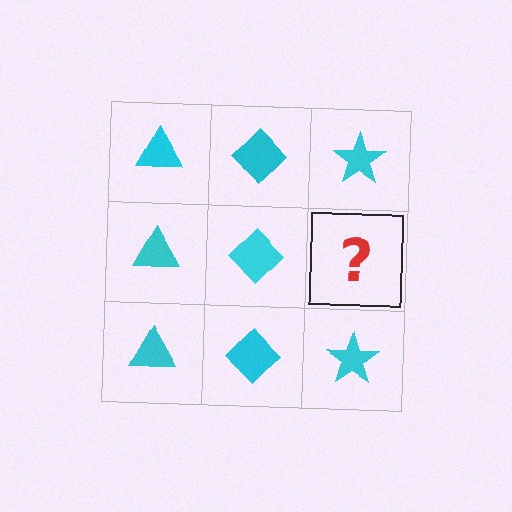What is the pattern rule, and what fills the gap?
The rule is that each column has a consistent shape. The gap should be filled with a cyan star.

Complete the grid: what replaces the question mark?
The question mark should be replaced with a cyan star.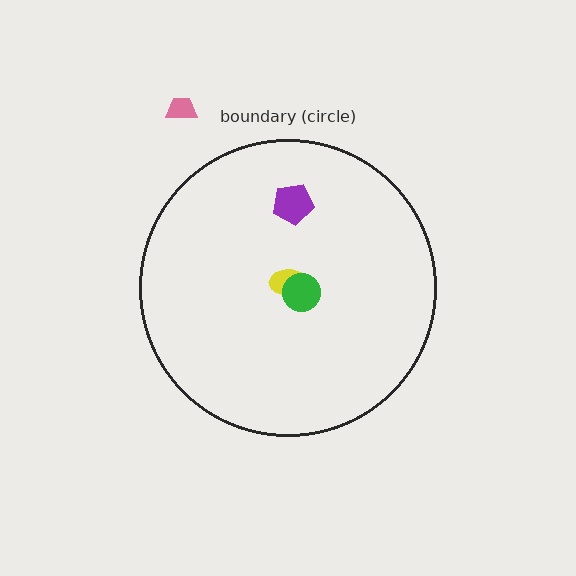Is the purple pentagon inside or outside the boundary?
Inside.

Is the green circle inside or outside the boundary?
Inside.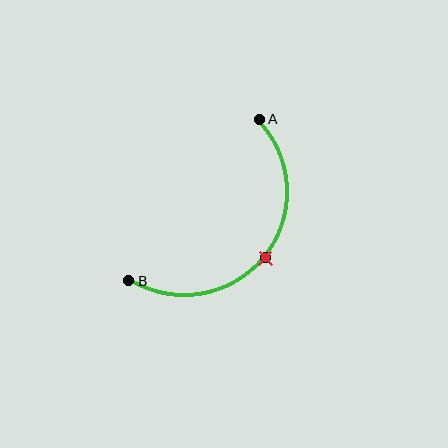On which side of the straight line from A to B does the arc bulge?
The arc bulges below and to the right of the straight line connecting A and B.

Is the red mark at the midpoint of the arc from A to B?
Yes. The red mark lies on the arc at equal arc-length from both A and B — it is the arc midpoint.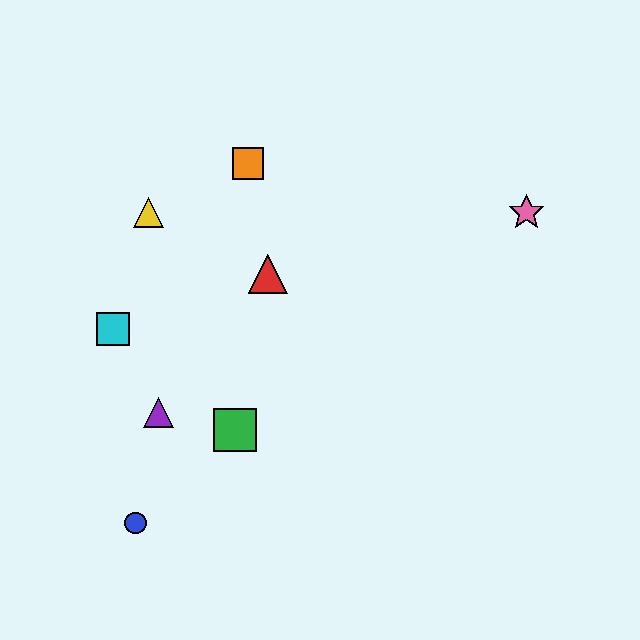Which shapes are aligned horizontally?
The yellow triangle, the pink star are aligned horizontally.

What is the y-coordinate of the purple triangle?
The purple triangle is at y≈412.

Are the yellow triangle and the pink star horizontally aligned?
Yes, both are at y≈212.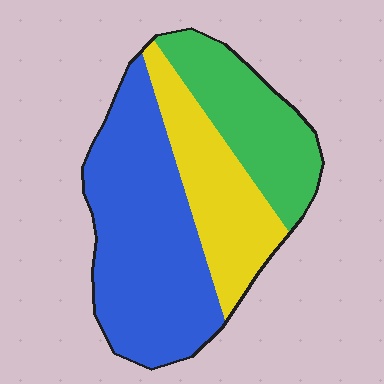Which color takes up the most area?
Blue, at roughly 50%.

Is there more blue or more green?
Blue.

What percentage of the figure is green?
Green covers roughly 25% of the figure.